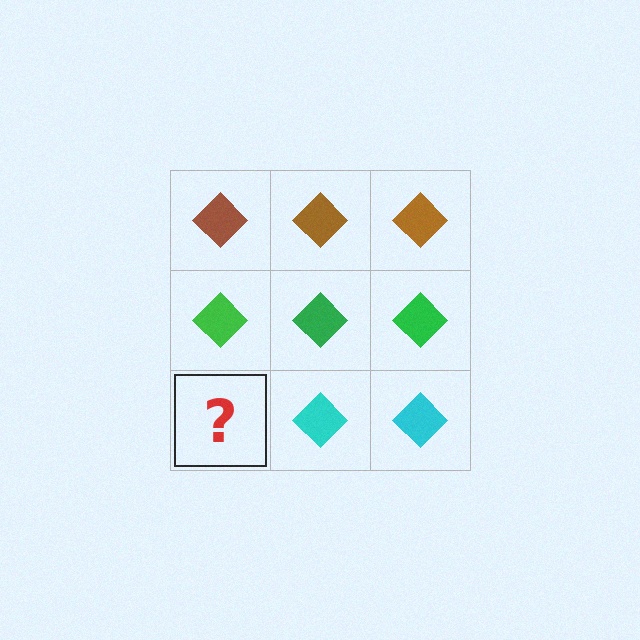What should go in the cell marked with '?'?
The missing cell should contain a cyan diamond.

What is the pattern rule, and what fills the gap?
The rule is that each row has a consistent color. The gap should be filled with a cyan diamond.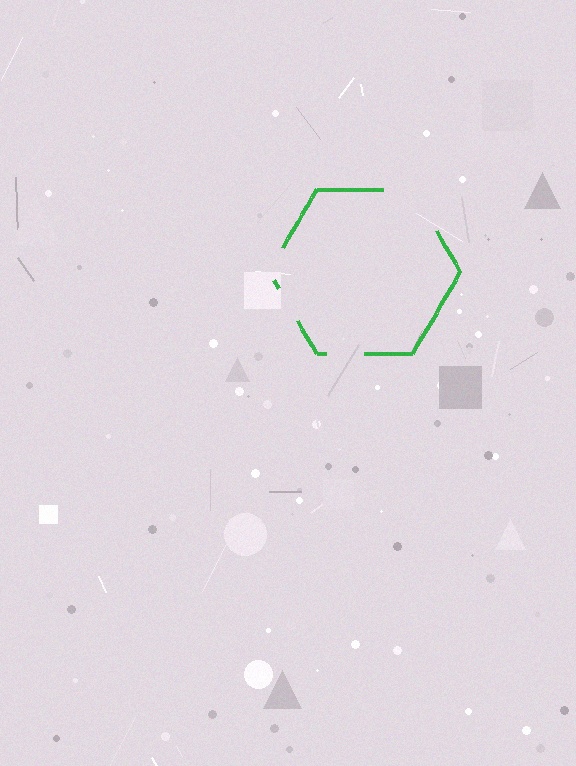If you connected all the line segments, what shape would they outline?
They would outline a hexagon.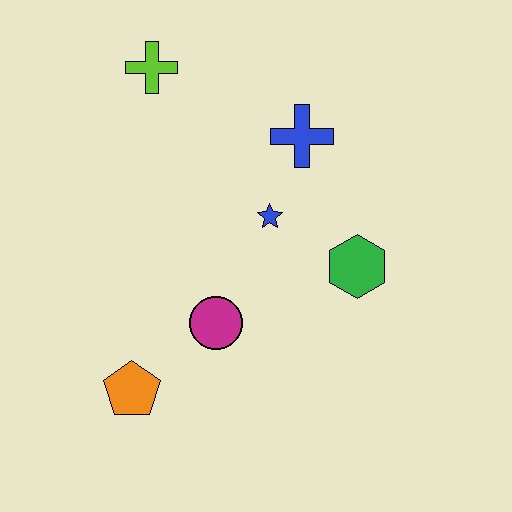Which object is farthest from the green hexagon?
The lime cross is farthest from the green hexagon.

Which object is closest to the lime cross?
The blue cross is closest to the lime cross.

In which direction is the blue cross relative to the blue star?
The blue cross is above the blue star.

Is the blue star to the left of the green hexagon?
Yes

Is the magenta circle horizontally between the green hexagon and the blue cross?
No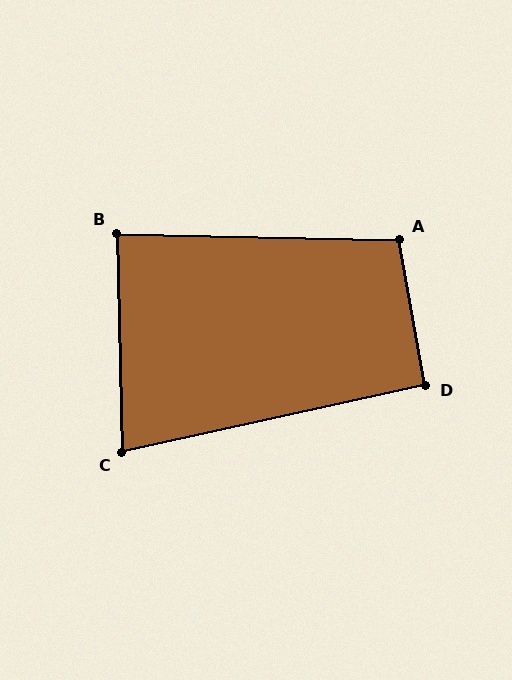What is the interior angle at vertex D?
Approximately 92 degrees (approximately right).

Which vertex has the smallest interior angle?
C, at approximately 79 degrees.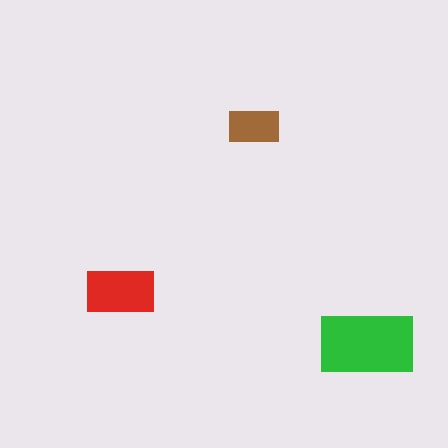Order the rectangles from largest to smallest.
the green one, the red one, the brown one.